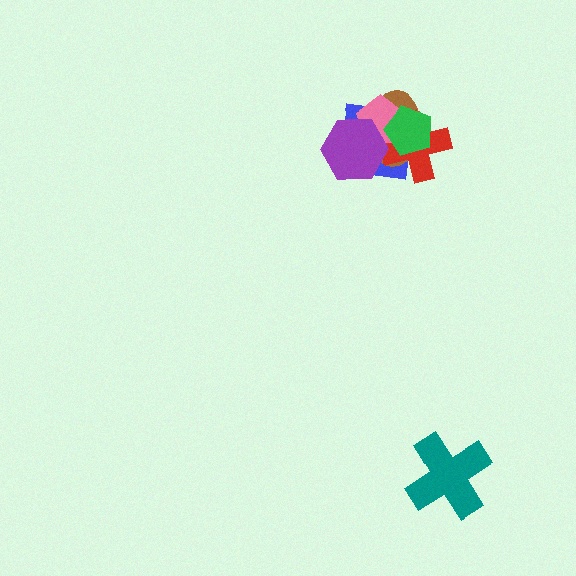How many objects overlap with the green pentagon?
4 objects overlap with the green pentagon.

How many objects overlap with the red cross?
5 objects overlap with the red cross.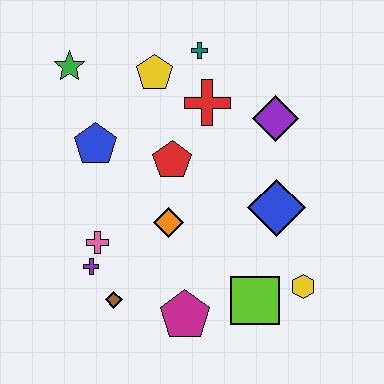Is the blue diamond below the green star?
Yes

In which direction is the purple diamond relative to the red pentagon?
The purple diamond is to the right of the red pentagon.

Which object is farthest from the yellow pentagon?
The yellow hexagon is farthest from the yellow pentagon.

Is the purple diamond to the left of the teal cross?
No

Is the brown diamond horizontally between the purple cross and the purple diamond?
Yes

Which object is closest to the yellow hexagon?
The lime square is closest to the yellow hexagon.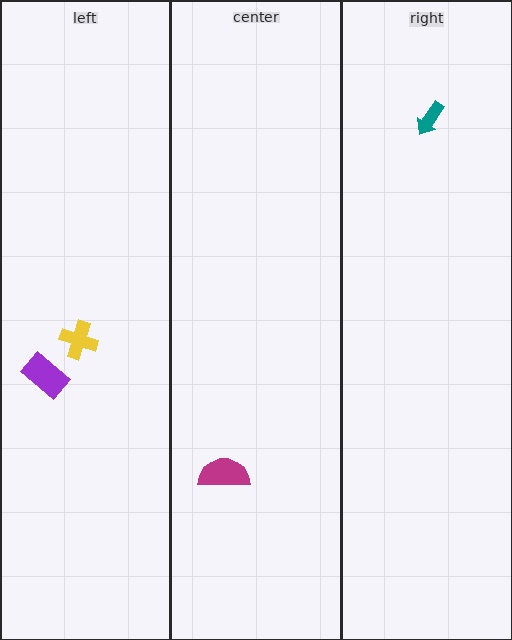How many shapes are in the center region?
1.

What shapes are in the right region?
The teal arrow.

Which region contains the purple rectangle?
The left region.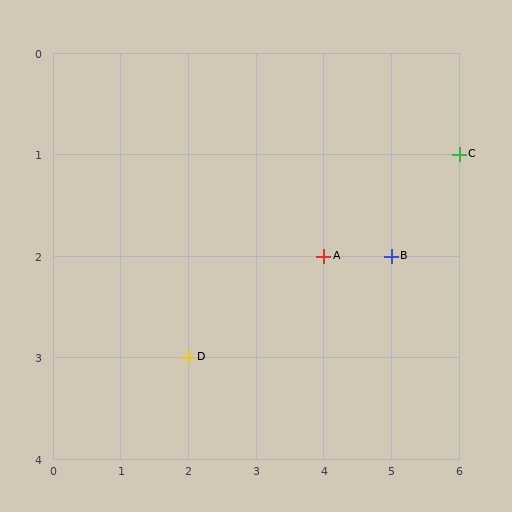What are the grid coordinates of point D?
Point D is at grid coordinates (2, 3).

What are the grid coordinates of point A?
Point A is at grid coordinates (4, 2).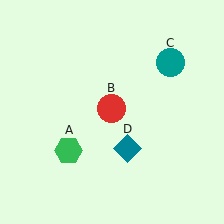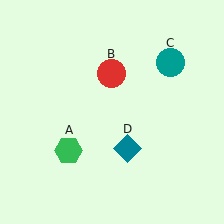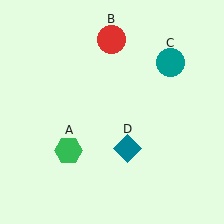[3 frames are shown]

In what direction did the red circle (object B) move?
The red circle (object B) moved up.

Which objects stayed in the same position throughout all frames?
Green hexagon (object A) and teal circle (object C) and teal diamond (object D) remained stationary.